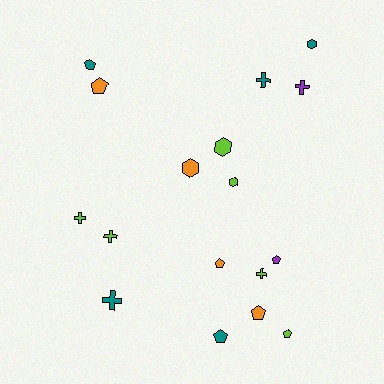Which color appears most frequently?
Lime, with 6 objects.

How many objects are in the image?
There are 17 objects.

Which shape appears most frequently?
Pentagon, with 7 objects.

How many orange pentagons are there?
There are 3 orange pentagons.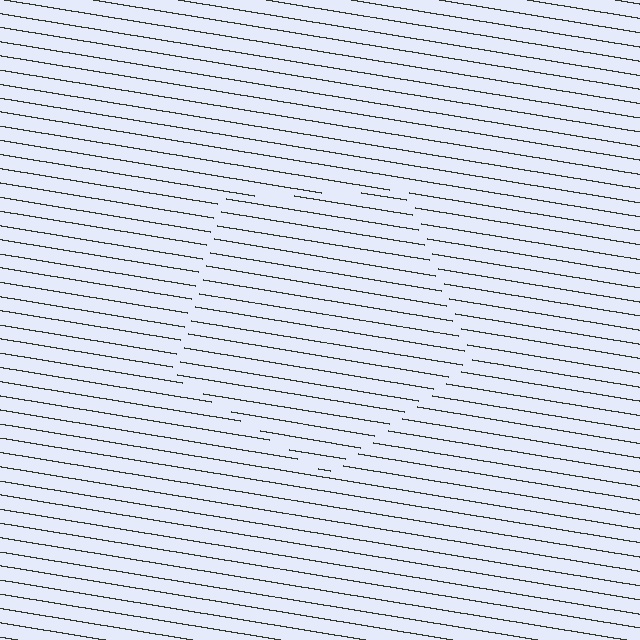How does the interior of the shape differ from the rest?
The interior of the shape contains the same grating, shifted by half a period — the contour is defined by the phase discontinuity where line-ends from the inner and outer gratings abut.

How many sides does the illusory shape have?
5 sides — the line-ends trace a pentagon.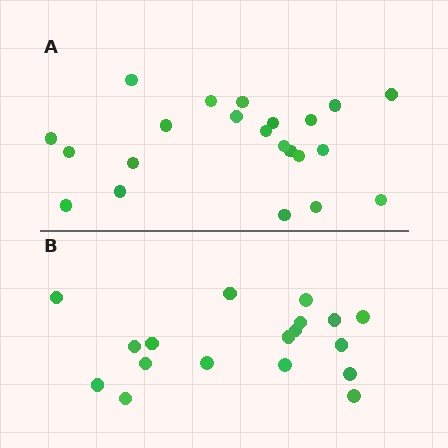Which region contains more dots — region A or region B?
Region A (the top region) has more dots.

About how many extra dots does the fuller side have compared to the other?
Region A has about 4 more dots than region B.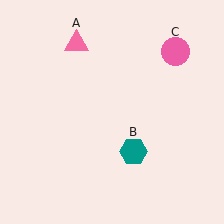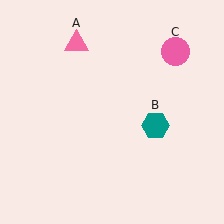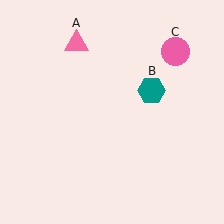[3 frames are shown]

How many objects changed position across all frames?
1 object changed position: teal hexagon (object B).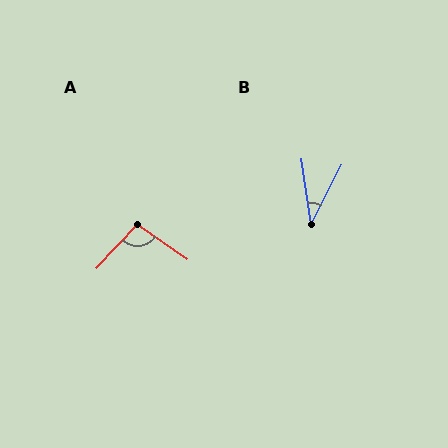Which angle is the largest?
A, at approximately 98 degrees.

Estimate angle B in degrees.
Approximately 36 degrees.